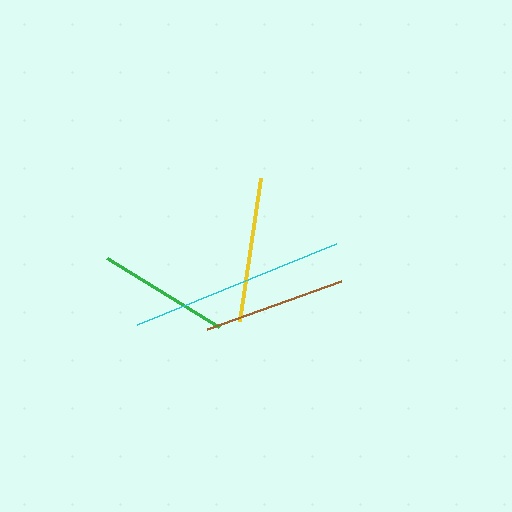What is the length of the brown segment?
The brown segment is approximately 143 pixels long.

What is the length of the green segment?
The green segment is approximately 132 pixels long.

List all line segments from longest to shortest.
From longest to shortest: cyan, yellow, brown, green.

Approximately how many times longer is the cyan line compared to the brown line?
The cyan line is approximately 1.5 times the length of the brown line.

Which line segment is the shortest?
The green line is the shortest at approximately 132 pixels.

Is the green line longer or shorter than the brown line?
The brown line is longer than the green line.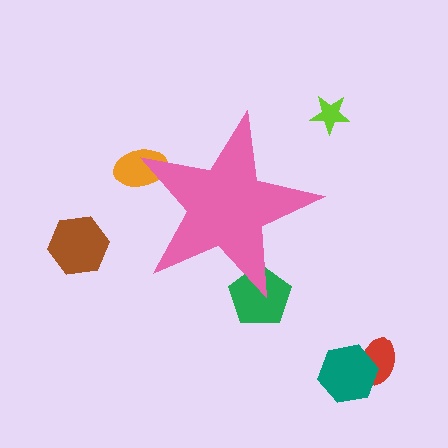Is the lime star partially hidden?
No, the lime star is fully visible.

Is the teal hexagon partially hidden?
No, the teal hexagon is fully visible.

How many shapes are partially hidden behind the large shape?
2 shapes are partially hidden.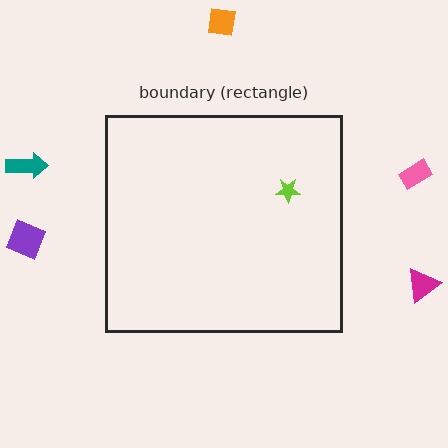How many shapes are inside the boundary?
1 inside, 5 outside.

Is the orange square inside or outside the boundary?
Outside.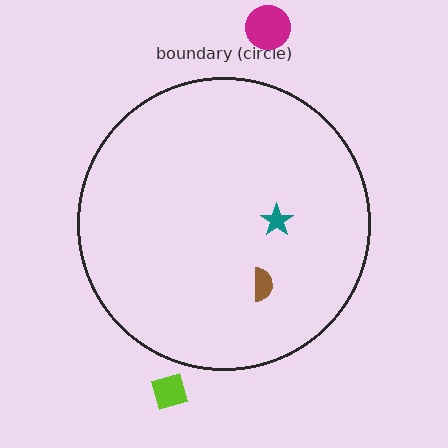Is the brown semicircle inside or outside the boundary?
Inside.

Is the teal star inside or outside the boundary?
Inside.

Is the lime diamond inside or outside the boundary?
Outside.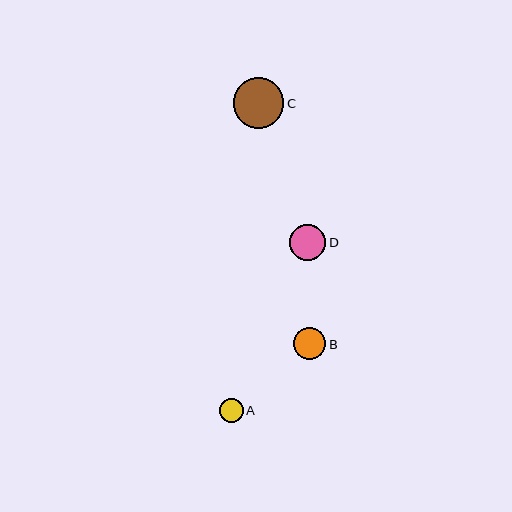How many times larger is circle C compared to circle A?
Circle C is approximately 2.1 times the size of circle A.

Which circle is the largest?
Circle C is the largest with a size of approximately 51 pixels.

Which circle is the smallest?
Circle A is the smallest with a size of approximately 24 pixels.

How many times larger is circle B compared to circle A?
Circle B is approximately 1.4 times the size of circle A.